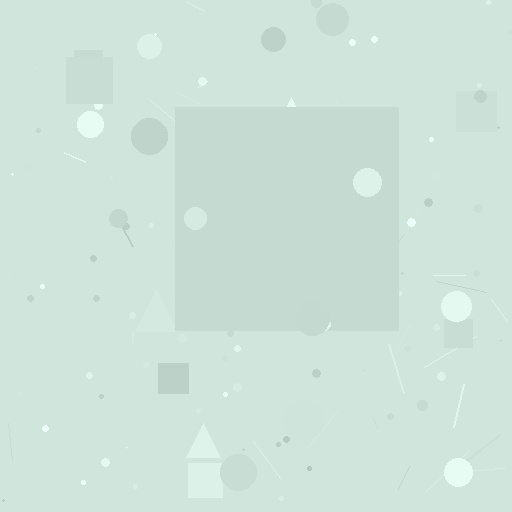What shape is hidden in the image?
A square is hidden in the image.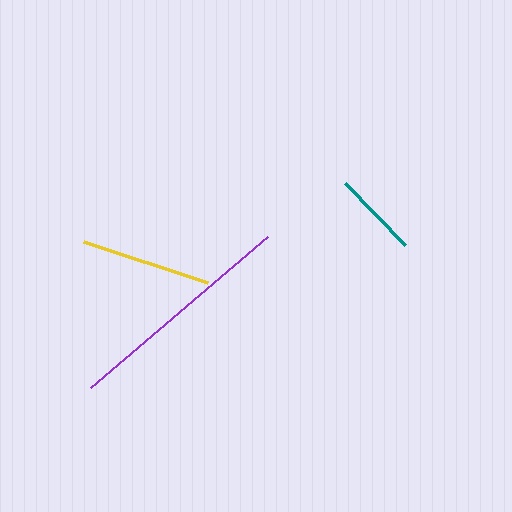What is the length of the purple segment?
The purple segment is approximately 233 pixels long.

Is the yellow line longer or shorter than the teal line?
The yellow line is longer than the teal line.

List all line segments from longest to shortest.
From longest to shortest: purple, yellow, teal.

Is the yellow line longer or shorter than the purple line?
The purple line is longer than the yellow line.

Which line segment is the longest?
The purple line is the longest at approximately 233 pixels.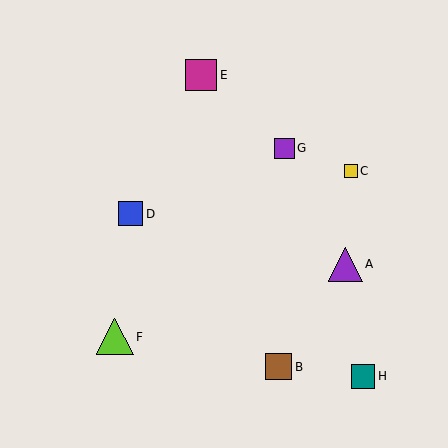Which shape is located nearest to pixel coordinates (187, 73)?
The magenta square (labeled E) at (201, 75) is nearest to that location.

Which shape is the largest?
The lime triangle (labeled F) is the largest.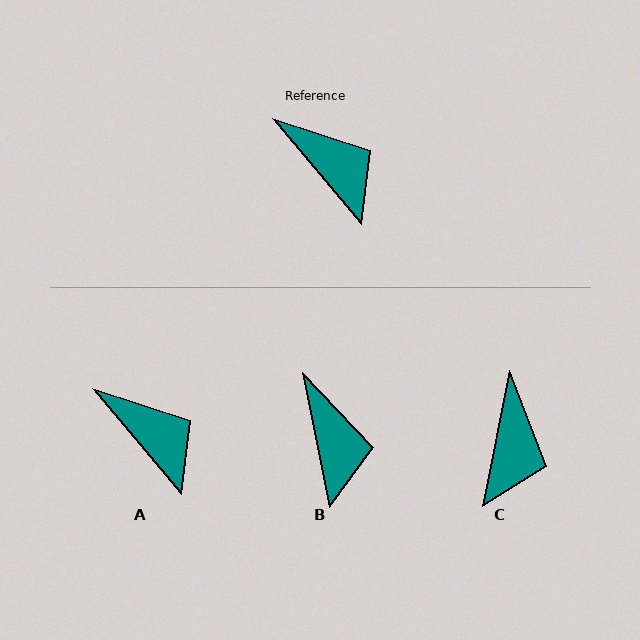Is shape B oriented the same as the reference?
No, it is off by about 29 degrees.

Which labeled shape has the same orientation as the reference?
A.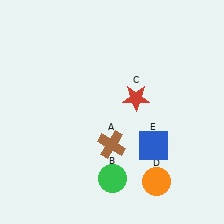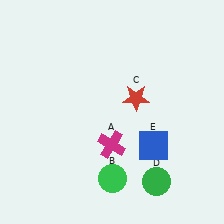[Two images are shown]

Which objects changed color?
A changed from brown to magenta. D changed from orange to green.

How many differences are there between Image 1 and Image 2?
There are 2 differences between the two images.